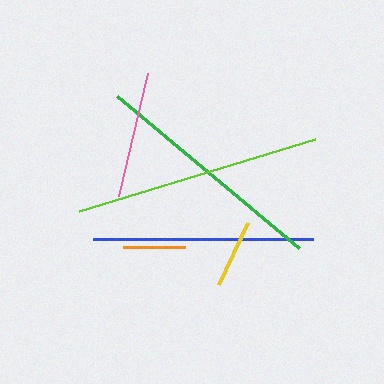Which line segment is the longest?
The lime line is the longest at approximately 247 pixels.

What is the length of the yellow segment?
The yellow segment is approximately 68 pixels long.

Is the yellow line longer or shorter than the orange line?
The yellow line is longer than the orange line.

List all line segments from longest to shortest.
From longest to shortest: lime, green, blue, pink, yellow, orange.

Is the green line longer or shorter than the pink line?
The green line is longer than the pink line.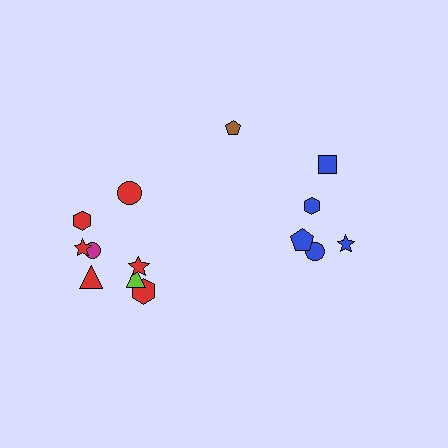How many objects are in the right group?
There are 6 objects.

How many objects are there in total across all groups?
There are 14 objects.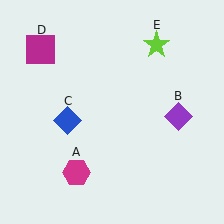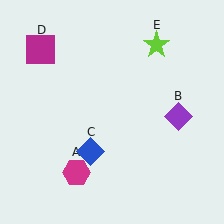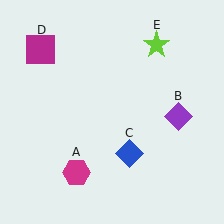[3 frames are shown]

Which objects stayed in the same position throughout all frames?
Magenta hexagon (object A) and purple diamond (object B) and magenta square (object D) and lime star (object E) remained stationary.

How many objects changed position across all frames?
1 object changed position: blue diamond (object C).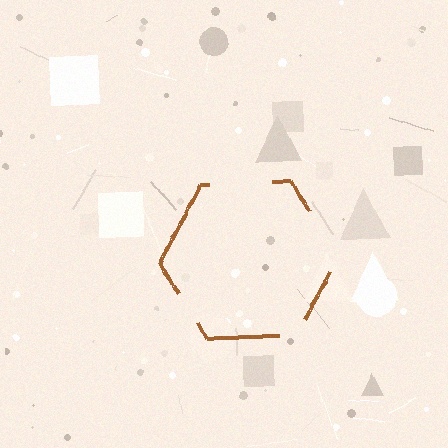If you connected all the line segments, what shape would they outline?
They would outline a hexagon.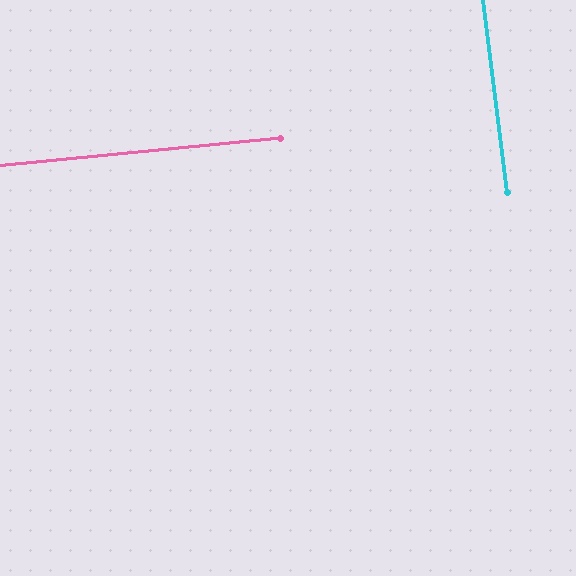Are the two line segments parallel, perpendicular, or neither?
Perpendicular — they meet at approximately 88°.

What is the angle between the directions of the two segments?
Approximately 88 degrees.